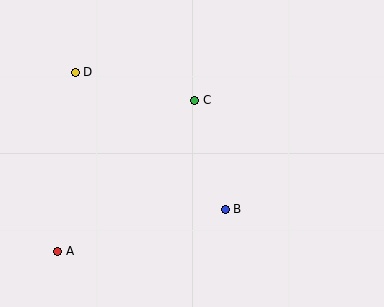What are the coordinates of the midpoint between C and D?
The midpoint between C and D is at (135, 86).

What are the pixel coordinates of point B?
Point B is at (225, 209).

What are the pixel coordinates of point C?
Point C is at (195, 100).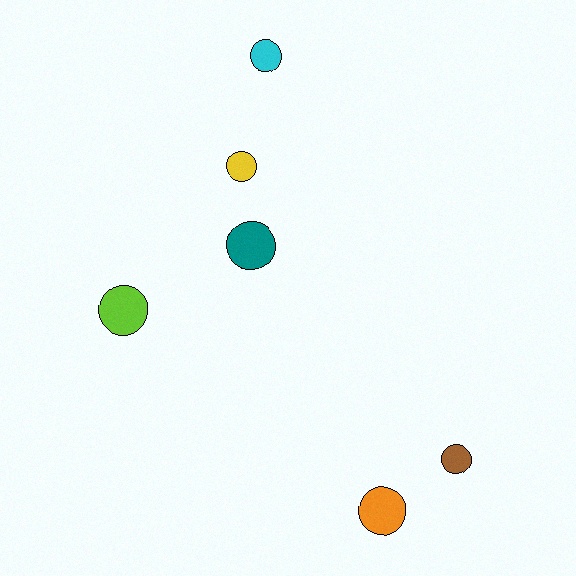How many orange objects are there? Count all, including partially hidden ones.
There is 1 orange object.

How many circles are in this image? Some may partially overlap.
There are 6 circles.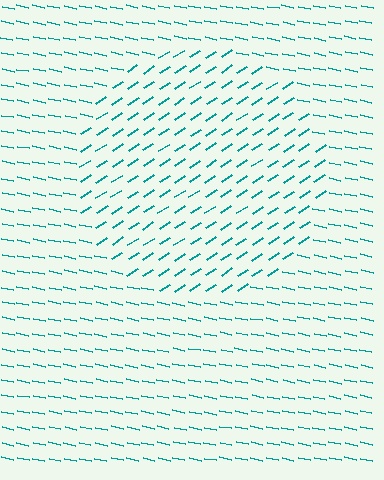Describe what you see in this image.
The image is filled with small teal line segments. A circle region in the image has lines oriented differently from the surrounding lines, creating a visible texture boundary.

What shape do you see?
I see a circle.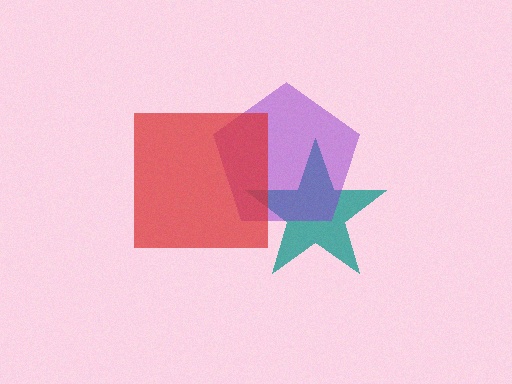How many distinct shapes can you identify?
There are 3 distinct shapes: a teal star, a purple pentagon, a red square.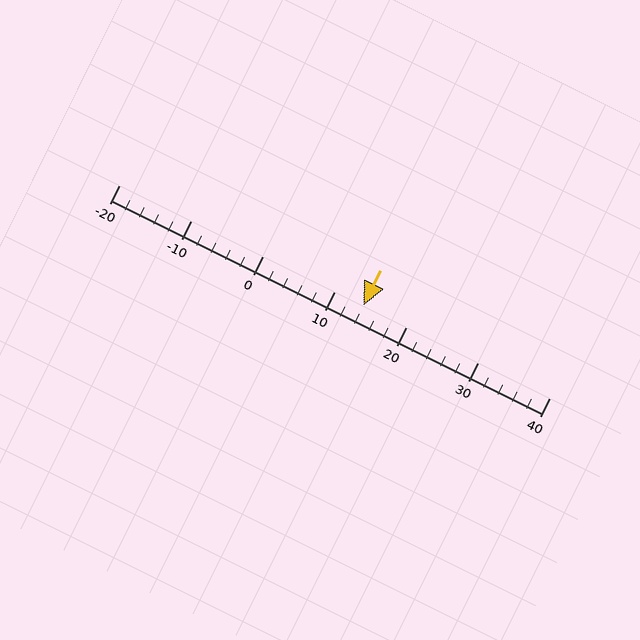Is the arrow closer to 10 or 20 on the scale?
The arrow is closer to 10.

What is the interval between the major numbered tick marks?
The major tick marks are spaced 10 units apart.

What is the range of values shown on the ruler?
The ruler shows values from -20 to 40.